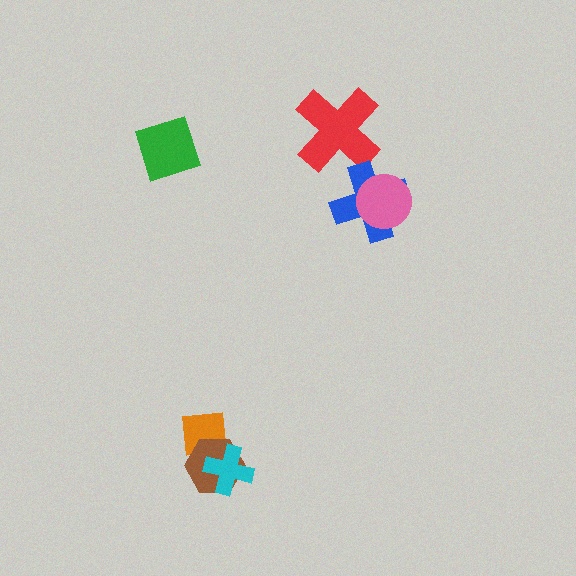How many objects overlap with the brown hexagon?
2 objects overlap with the brown hexagon.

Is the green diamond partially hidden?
No, no other shape covers it.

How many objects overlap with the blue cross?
1 object overlaps with the blue cross.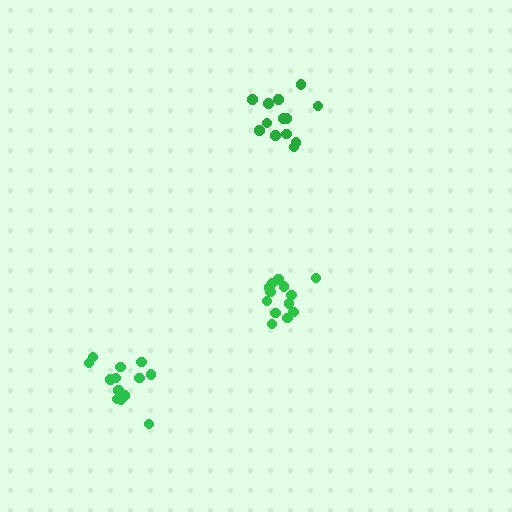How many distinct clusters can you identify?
There are 3 distinct clusters.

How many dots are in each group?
Group 1: 13 dots, Group 2: 14 dots, Group 3: 13 dots (40 total).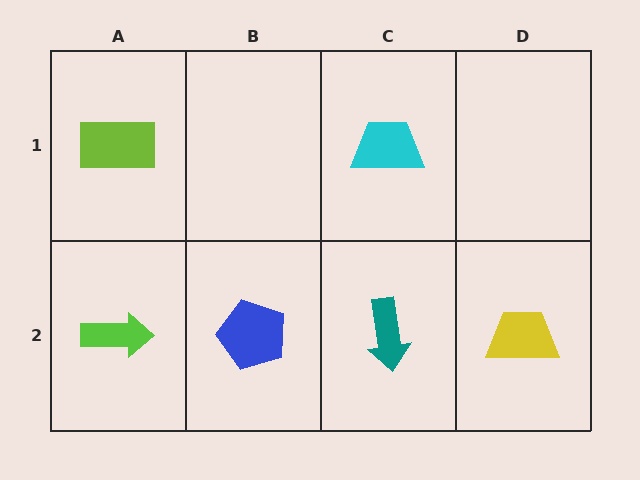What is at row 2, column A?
A lime arrow.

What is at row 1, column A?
A lime rectangle.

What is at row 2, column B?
A blue pentagon.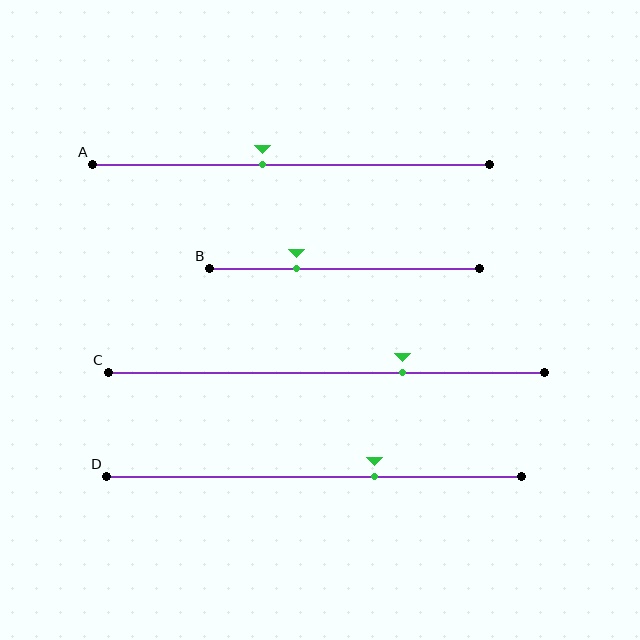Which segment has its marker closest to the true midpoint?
Segment A has its marker closest to the true midpoint.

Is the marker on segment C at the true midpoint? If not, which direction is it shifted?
No, the marker on segment C is shifted to the right by about 17% of the segment length.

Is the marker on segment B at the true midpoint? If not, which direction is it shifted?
No, the marker on segment B is shifted to the left by about 18% of the segment length.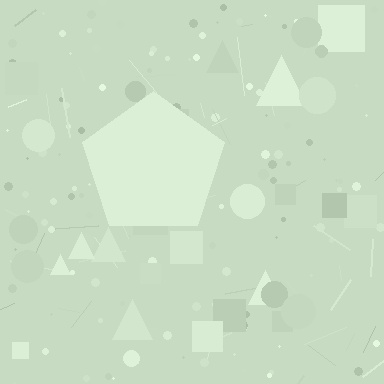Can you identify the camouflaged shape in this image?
The camouflaged shape is a pentagon.